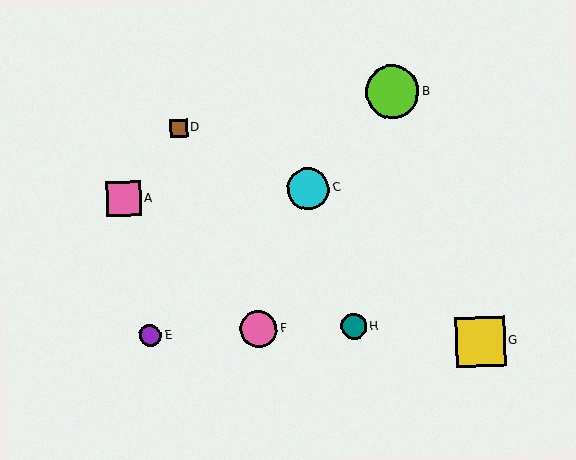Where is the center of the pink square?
The center of the pink square is at (124, 199).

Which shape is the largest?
The lime circle (labeled B) is the largest.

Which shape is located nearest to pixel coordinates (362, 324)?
The teal circle (labeled H) at (354, 326) is nearest to that location.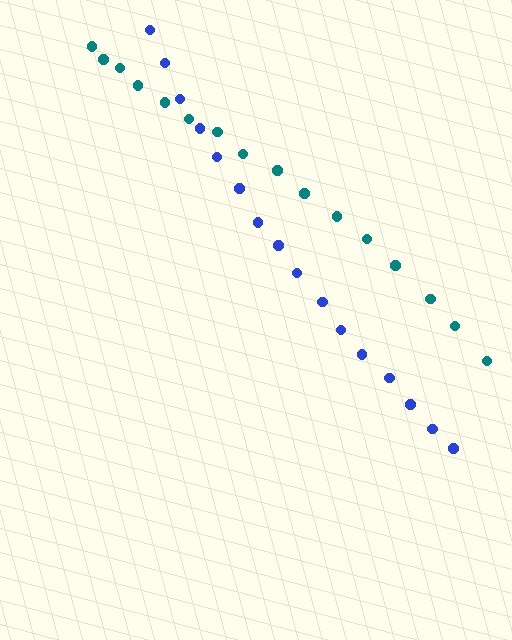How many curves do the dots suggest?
There are 2 distinct paths.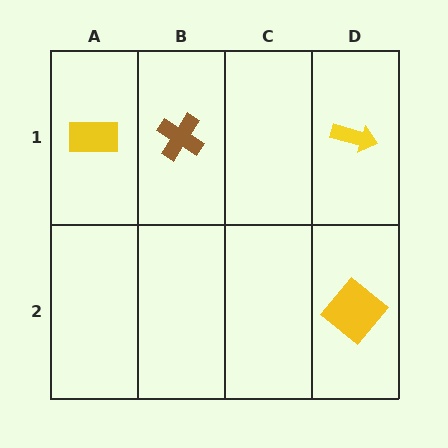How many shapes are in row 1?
3 shapes.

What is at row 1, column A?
A yellow rectangle.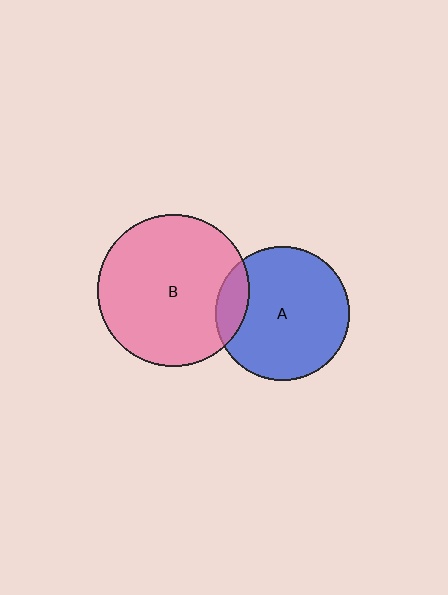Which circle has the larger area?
Circle B (pink).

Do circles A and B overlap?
Yes.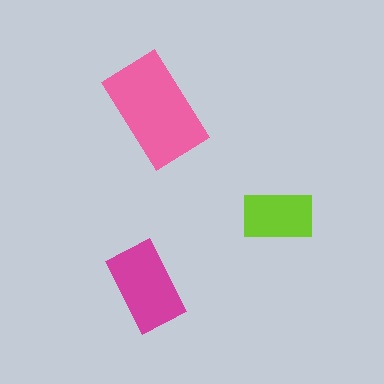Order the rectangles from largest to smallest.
the pink one, the magenta one, the lime one.